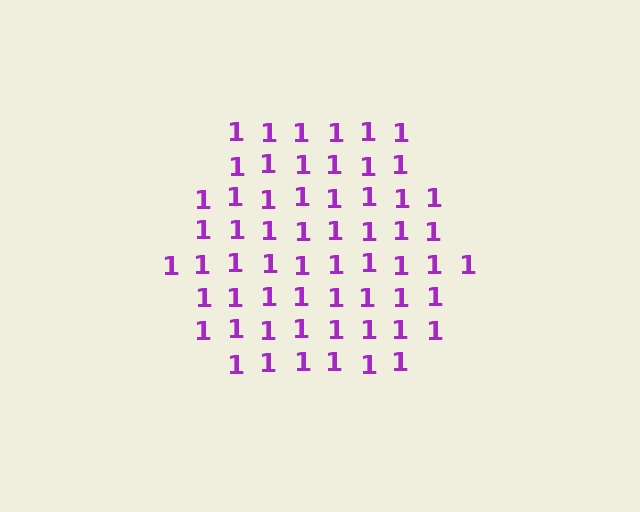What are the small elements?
The small elements are digit 1's.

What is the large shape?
The large shape is a hexagon.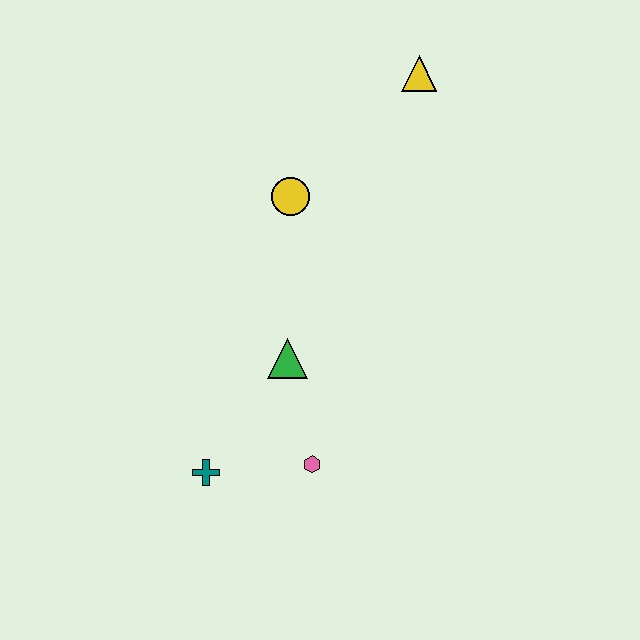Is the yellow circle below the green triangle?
No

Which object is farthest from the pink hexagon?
The yellow triangle is farthest from the pink hexagon.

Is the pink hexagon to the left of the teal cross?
No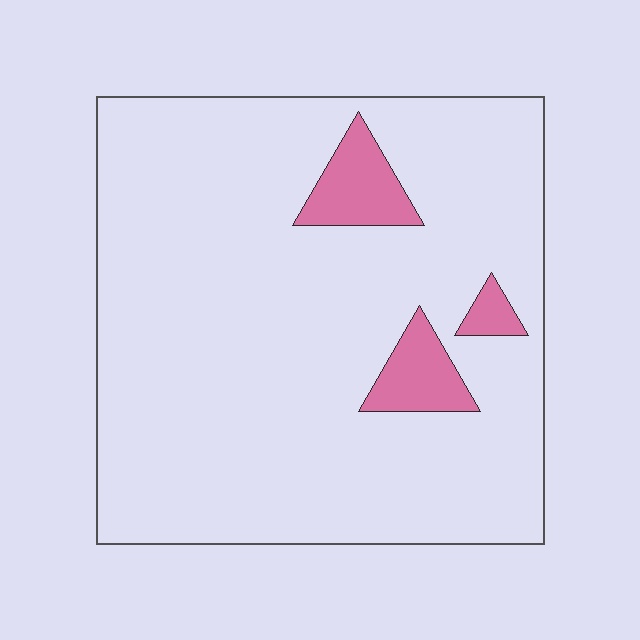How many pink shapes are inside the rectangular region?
3.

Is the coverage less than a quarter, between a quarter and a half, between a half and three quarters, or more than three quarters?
Less than a quarter.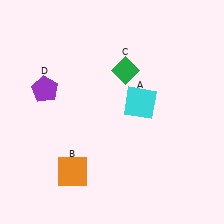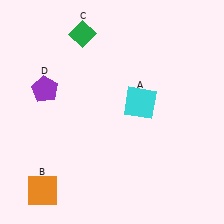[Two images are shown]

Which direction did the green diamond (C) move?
The green diamond (C) moved left.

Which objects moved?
The objects that moved are: the orange square (B), the green diamond (C).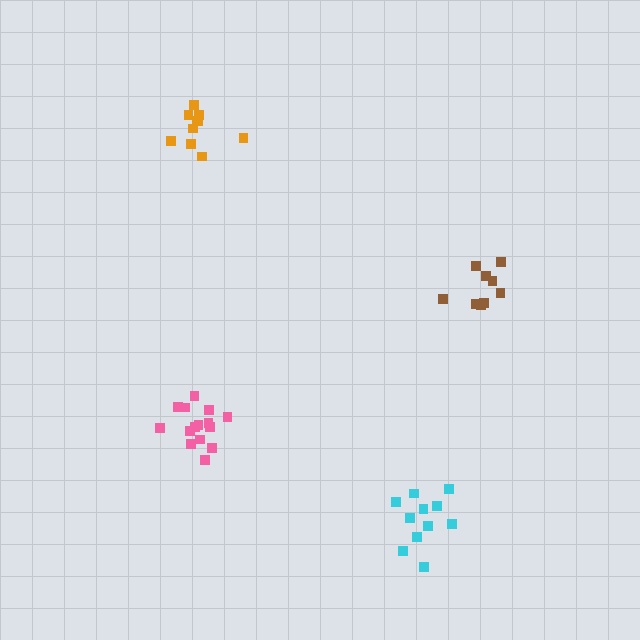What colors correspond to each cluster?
The clusters are colored: orange, cyan, brown, pink.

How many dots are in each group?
Group 1: 10 dots, Group 2: 11 dots, Group 3: 9 dots, Group 4: 15 dots (45 total).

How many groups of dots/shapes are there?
There are 4 groups.